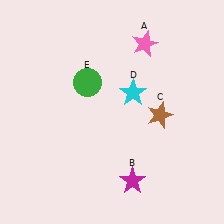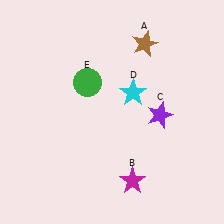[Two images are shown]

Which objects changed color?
A changed from pink to brown. C changed from brown to purple.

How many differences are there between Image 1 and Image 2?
There are 2 differences between the two images.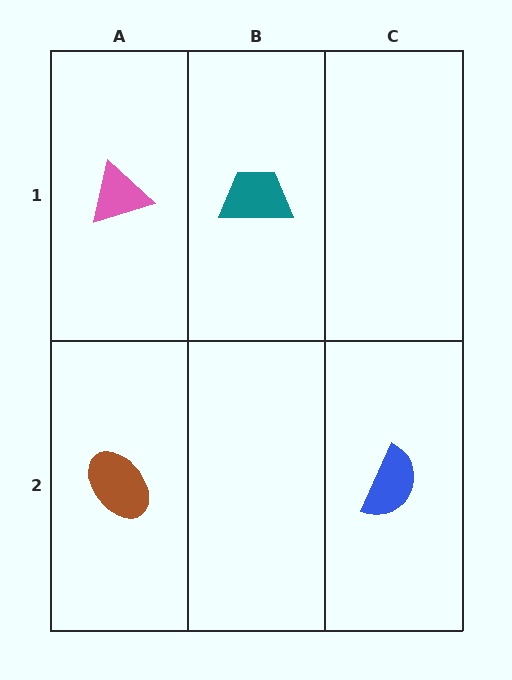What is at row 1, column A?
A pink triangle.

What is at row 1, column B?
A teal trapezoid.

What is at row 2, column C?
A blue semicircle.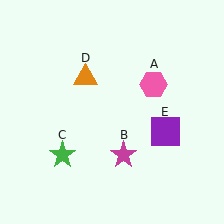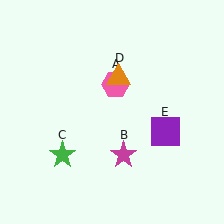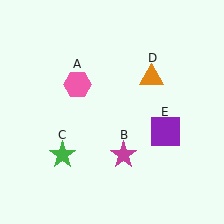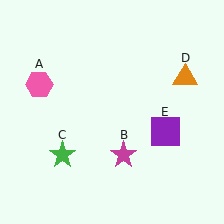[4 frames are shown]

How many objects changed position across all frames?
2 objects changed position: pink hexagon (object A), orange triangle (object D).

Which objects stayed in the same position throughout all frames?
Magenta star (object B) and green star (object C) and purple square (object E) remained stationary.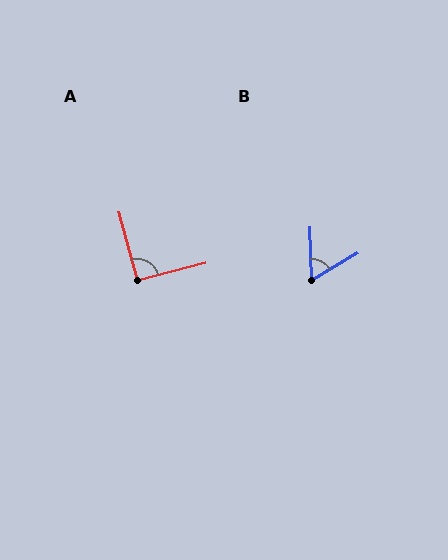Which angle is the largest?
A, at approximately 91 degrees.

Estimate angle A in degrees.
Approximately 91 degrees.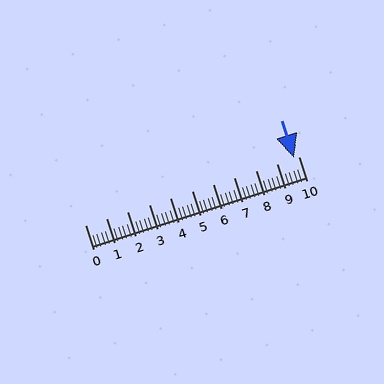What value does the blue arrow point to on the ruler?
The blue arrow points to approximately 9.8.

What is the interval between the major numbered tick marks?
The major tick marks are spaced 1 units apart.